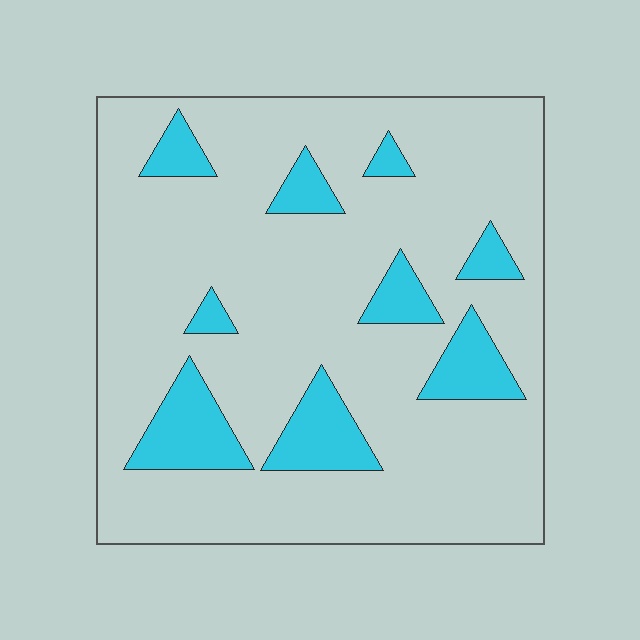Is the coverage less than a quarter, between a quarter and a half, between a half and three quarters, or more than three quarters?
Less than a quarter.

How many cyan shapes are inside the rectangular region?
9.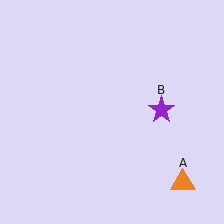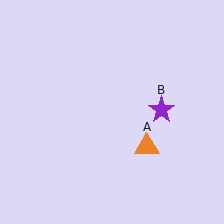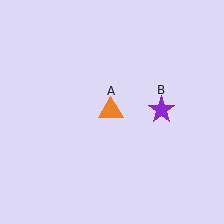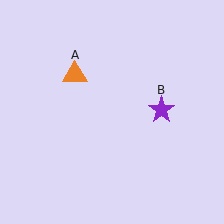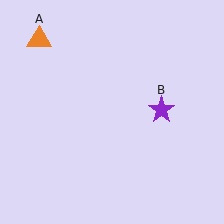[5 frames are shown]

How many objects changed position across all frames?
1 object changed position: orange triangle (object A).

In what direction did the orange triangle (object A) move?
The orange triangle (object A) moved up and to the left.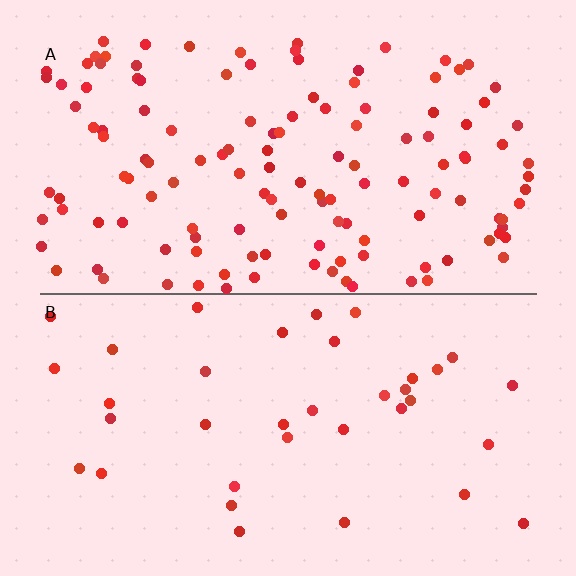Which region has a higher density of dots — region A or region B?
A (the top).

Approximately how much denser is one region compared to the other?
Approximately 3.6× — region A over region B.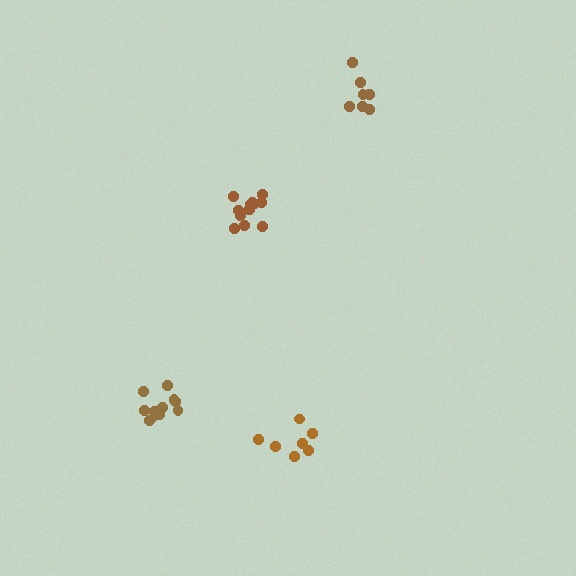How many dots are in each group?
Group 1: 7 dots, Group 2: 12 dots, Group 3: 11 dots, Group 4: 7 dots (37 total).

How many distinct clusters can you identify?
There are 4 distinct clusters.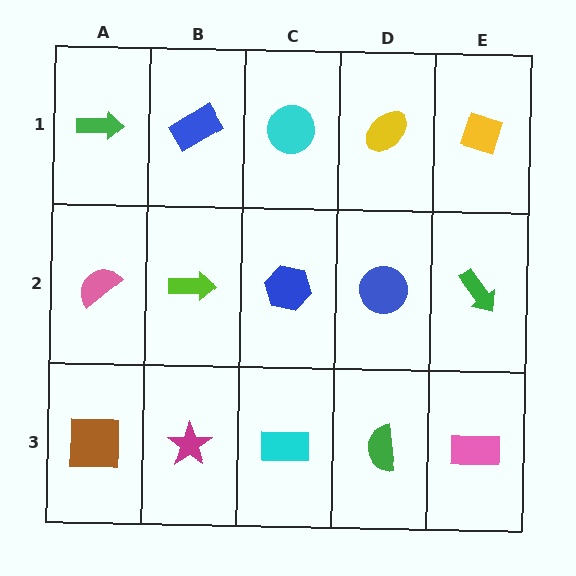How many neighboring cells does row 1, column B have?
3.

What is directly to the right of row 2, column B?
A blue hexagon.